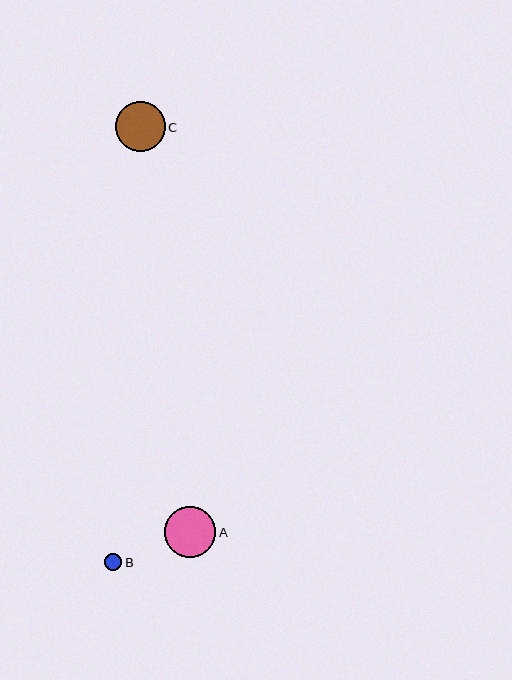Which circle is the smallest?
Circle B is the smallest with a size of approximately 17 pixels.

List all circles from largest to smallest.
From largest to smallest: A, C, B.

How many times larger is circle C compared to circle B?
Circle C is approximately 3.0 times the size of circle B.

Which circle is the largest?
Circle A is the largest with a size of approximately 51 pixels.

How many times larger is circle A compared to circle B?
Circle A is approximately 3.1 times the size of circle B.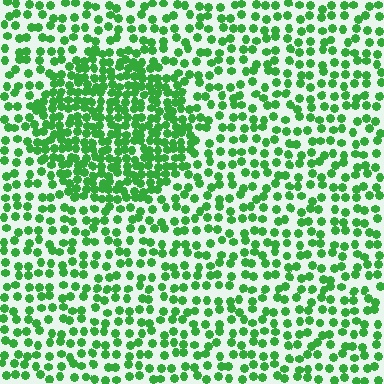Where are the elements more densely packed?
The elements are more densely packed inside the circle boundary.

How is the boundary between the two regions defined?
The boundary is defined by a change in element density (approximately 1.9x ratio). All elements are the same color, size, and shape.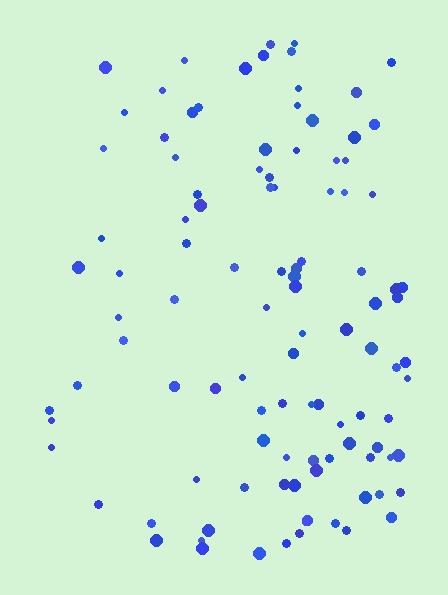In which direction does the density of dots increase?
From left to right, with the right side densest.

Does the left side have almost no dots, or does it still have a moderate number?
Still a moderate number, just noticeably fewer than the right.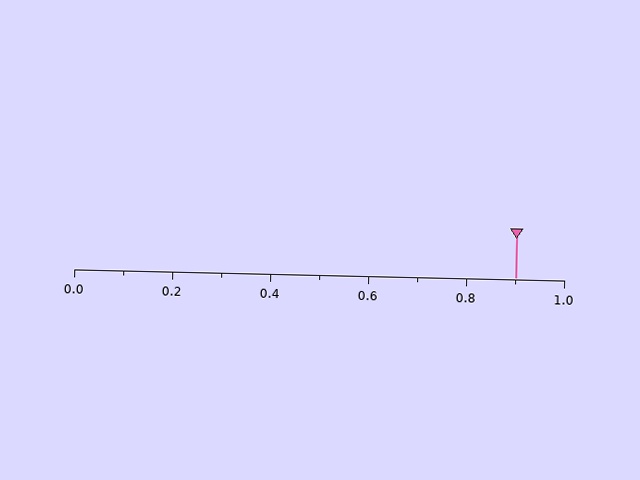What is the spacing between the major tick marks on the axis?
The major ticks are spaced 0.2 apart.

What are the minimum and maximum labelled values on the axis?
The axis runs from 0.0 to 1.0.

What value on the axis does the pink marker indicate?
The marker indicates approximately 0.9.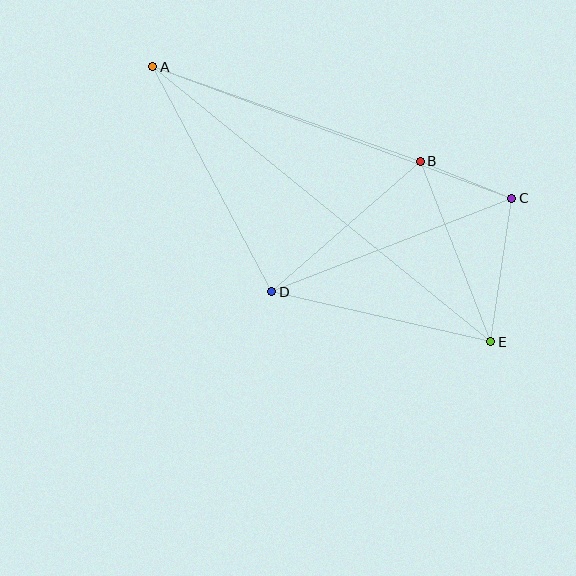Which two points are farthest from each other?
Points A and E are farthest from each other.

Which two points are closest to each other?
Points B and C are closest to each other.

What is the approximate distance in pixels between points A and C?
The distance between A and C is approximately 382 pixels.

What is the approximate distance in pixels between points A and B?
The distance between A and B is approximately 284 pixels.